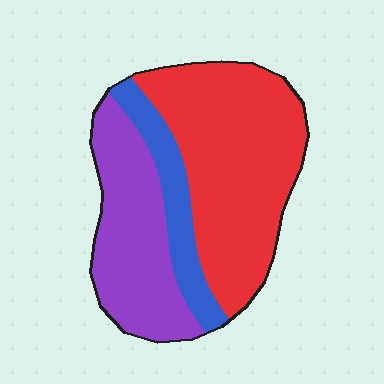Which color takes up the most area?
Red, at roughly 50%.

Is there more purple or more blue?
Purple.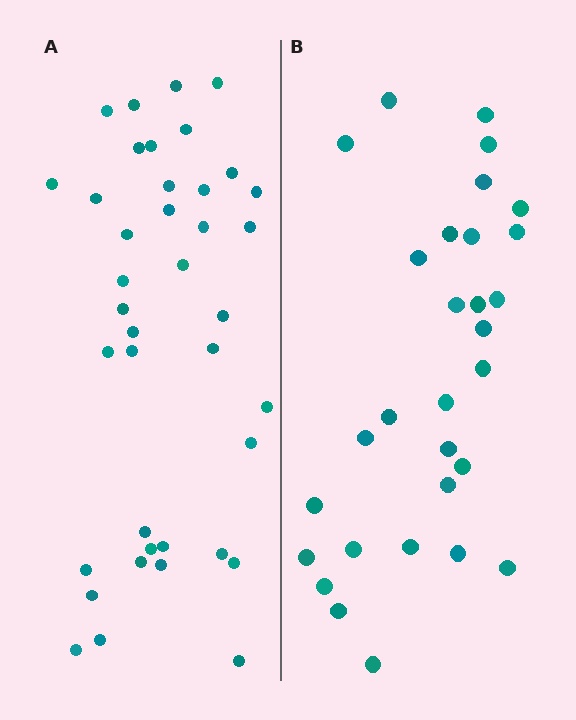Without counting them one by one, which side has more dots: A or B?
Region A (the left region) has more dots.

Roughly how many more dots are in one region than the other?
Region A has roughly 8 or so more dots than region B.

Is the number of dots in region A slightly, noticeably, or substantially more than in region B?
Region A has noticeably more, but not dramatically so. The ratio is roughly 1.3 to 1.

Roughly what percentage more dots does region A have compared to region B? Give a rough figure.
About 30% more.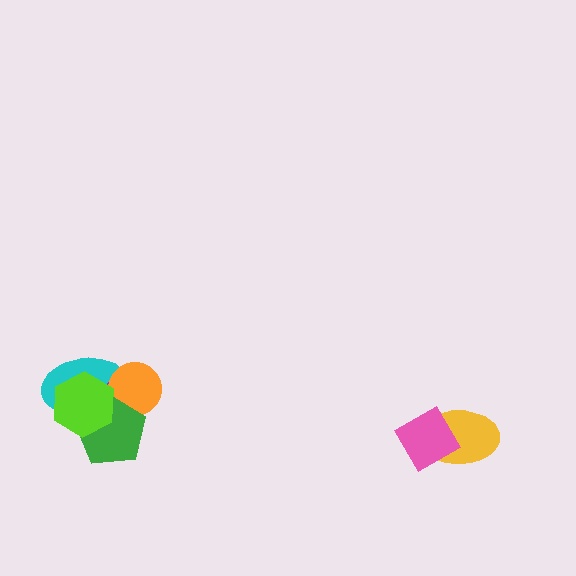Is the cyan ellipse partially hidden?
Yes, it is partially covered by another shape.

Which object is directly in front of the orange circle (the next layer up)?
The green pentagon is directly in front of the orange circle.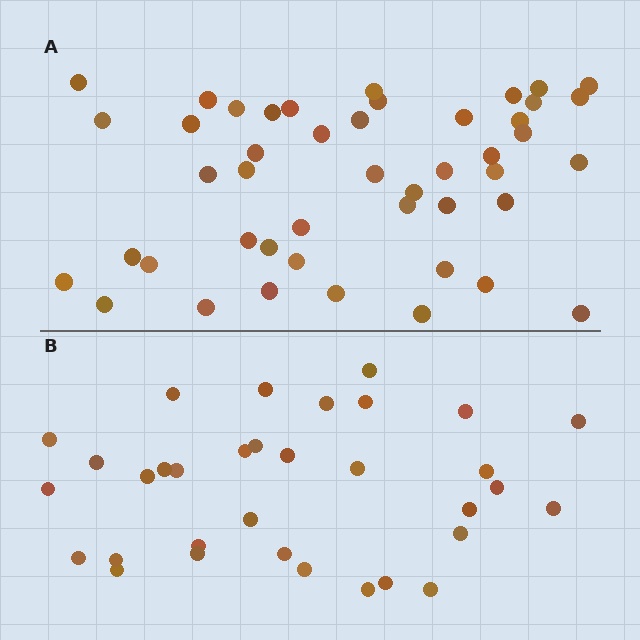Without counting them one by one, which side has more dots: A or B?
Region A (the top region) has more dots.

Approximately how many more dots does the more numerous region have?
Region A has approximately 15 more dots than region B.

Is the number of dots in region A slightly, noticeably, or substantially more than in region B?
Region A has noticeably more, but not dramatically so. The ratio is roughly 1.4 to 1.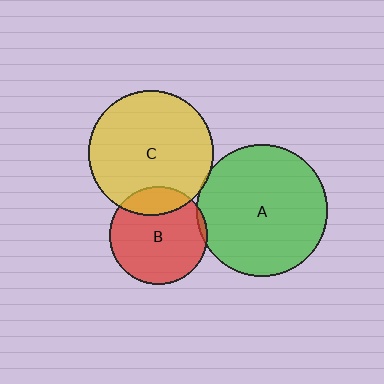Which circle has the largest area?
Circle A (green).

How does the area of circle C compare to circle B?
Approximately 1.6 times.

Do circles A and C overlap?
Yes.